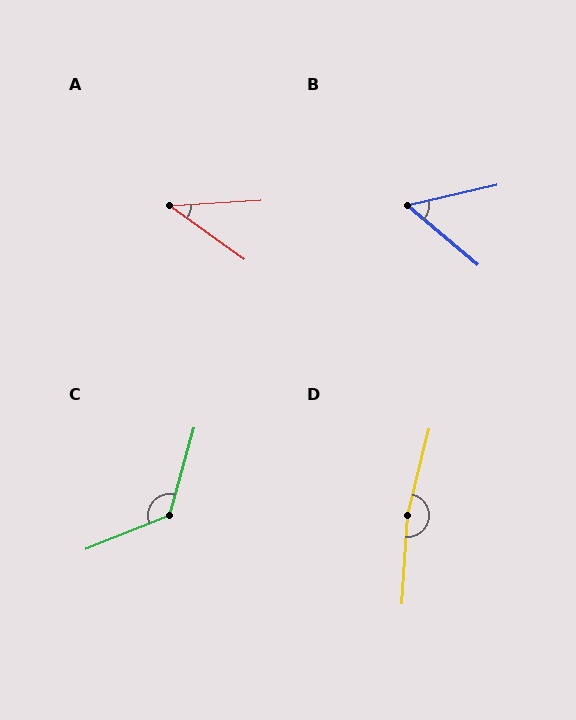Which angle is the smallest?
A, at approximately 39 degrees.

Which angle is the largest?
D, at approximately 170 degrees.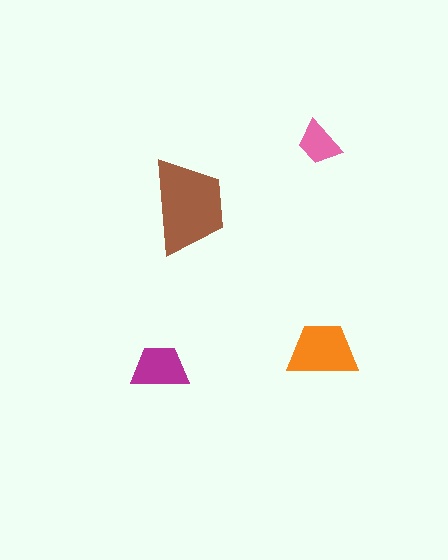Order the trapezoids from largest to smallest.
the brown one, the orange one, the magenta one, the pink one.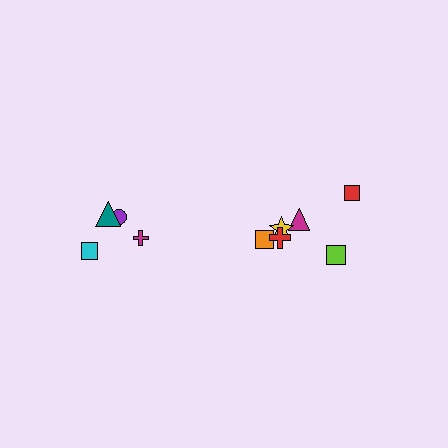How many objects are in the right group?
There are 6 objects.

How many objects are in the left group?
There are 4 objects.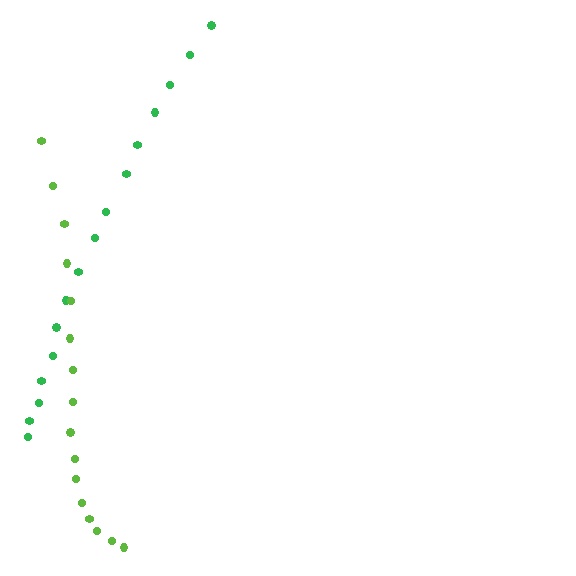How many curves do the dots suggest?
There are 2 distinct paths.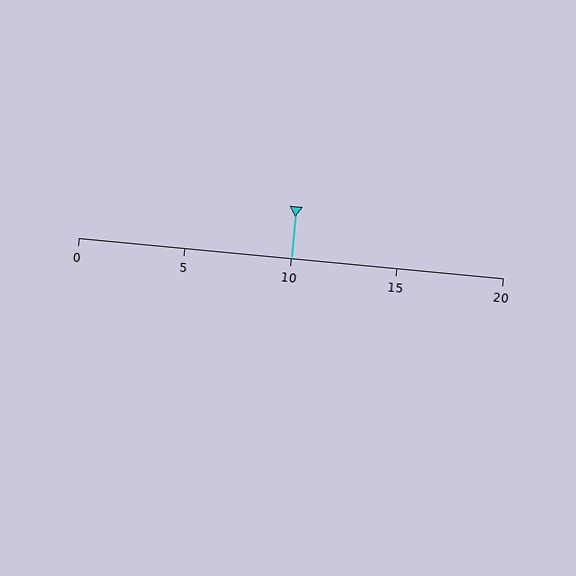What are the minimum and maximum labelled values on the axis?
The axis runs from 0 to 20.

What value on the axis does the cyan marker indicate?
The marker indicates approximately 10.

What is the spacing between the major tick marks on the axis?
The major ticks are spaced 5 apart.